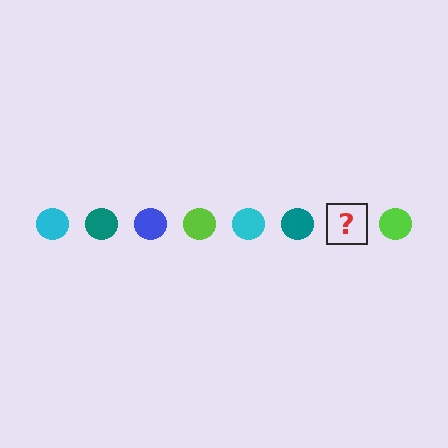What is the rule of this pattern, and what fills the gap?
The rule is that the pattern cycles through cyan, teal, blue, lime circles. The gap should be filled with a blue circle.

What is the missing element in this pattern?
The missing element is a blue circle.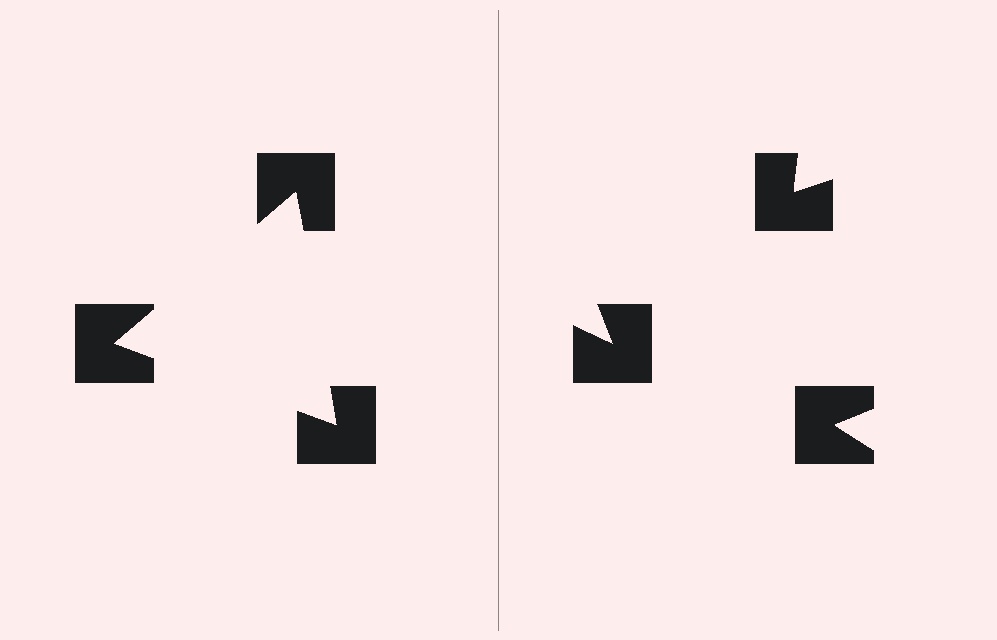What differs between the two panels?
The notched squares are positioned identically on both sides; only the wedge orientations differ. On the left they align to a triangle; on the right they are misaligned.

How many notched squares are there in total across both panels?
6 — 3 on each side.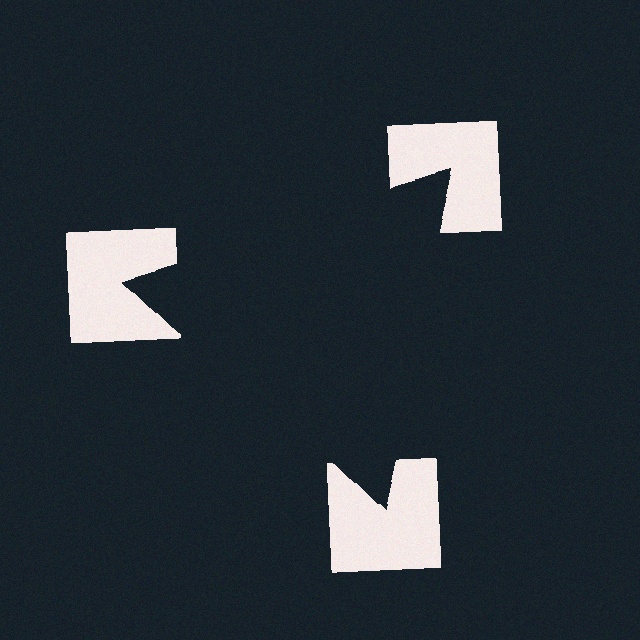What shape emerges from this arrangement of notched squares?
An illusory triangle — its edges are inferred from the aligned wedge cuts in the notched squares, not physically drawn.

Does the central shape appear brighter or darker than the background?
It typically appears slightly darker than the background, even though no actual brightness change is drawn.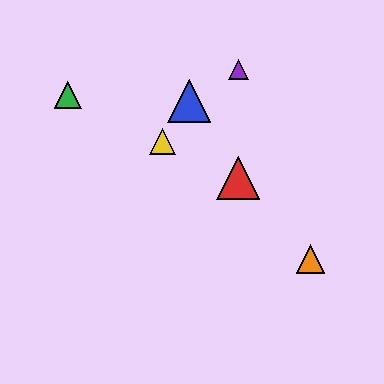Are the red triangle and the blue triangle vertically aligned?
No, the red triangle is at x≈238 and the blue triangle is at x≈189.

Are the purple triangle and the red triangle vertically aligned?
Yes, both are at x≈238.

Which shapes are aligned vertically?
The red triangle, the purple triangle are aligned vertically.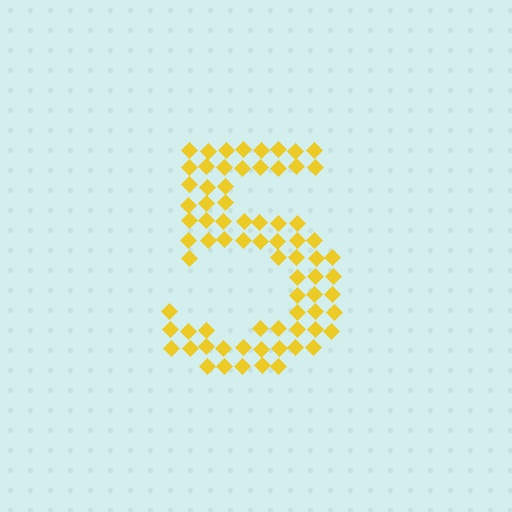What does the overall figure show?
The overall figure shows the digit 5.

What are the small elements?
The small elements are diamonds.